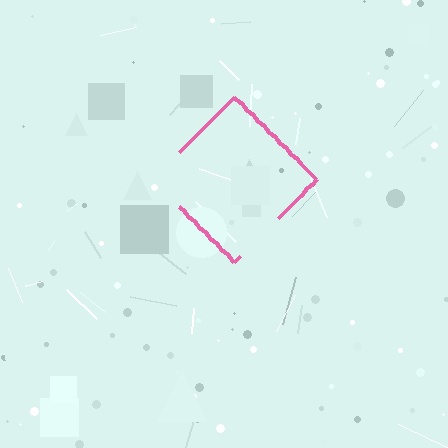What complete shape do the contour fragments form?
The contour fragments form a diamond.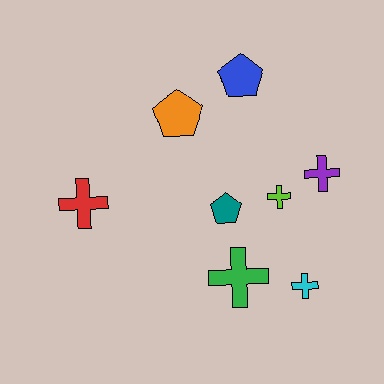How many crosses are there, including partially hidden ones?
There are 5 crosses.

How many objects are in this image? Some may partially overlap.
There are 8 objects.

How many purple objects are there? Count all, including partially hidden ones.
There is 1 purple object.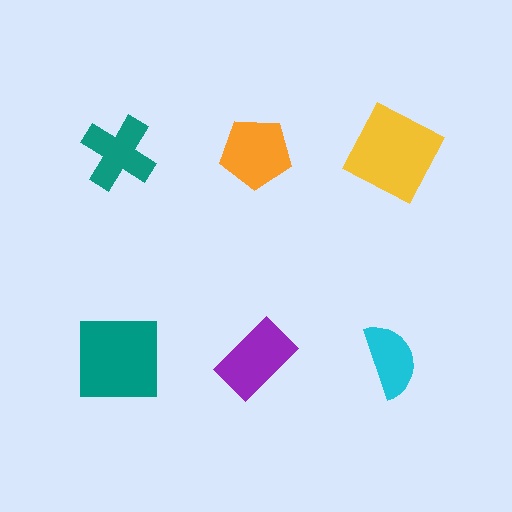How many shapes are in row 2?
3 shapes.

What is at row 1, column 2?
An orange pentagon.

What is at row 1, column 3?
A yellow square.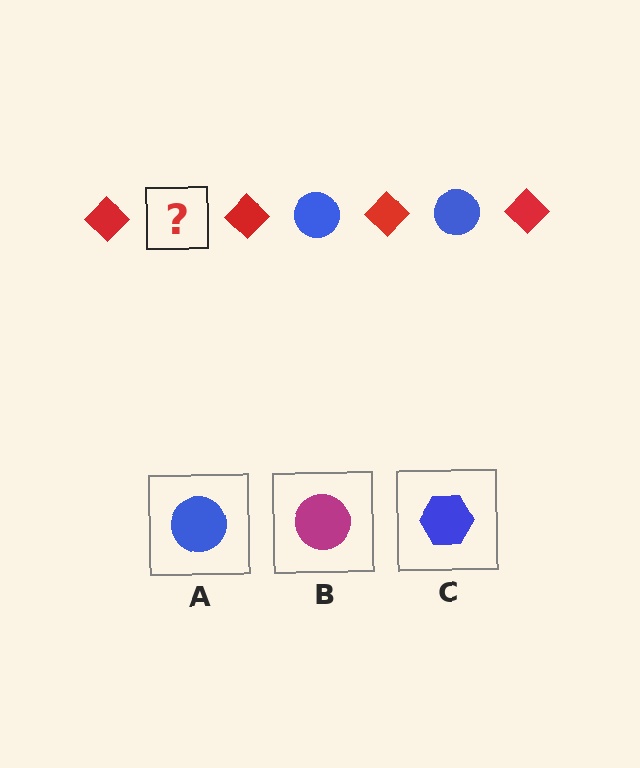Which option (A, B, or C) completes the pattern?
A.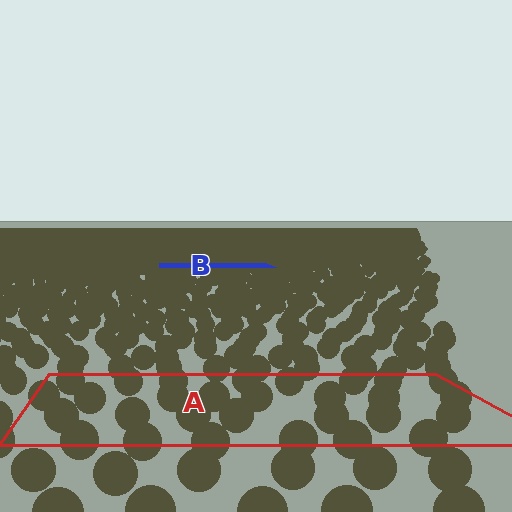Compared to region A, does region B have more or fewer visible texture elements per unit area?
Region B has more texture elements per unit area — they are packed more densely because it is farther away.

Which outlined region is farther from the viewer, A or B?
Region B is farther from the viewer — the texture elements inside it appear smaller and more densely packed.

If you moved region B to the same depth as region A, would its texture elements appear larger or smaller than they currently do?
They would appear larger. At a closer depth, the same texture elements are projected at a bigger on-screen size.